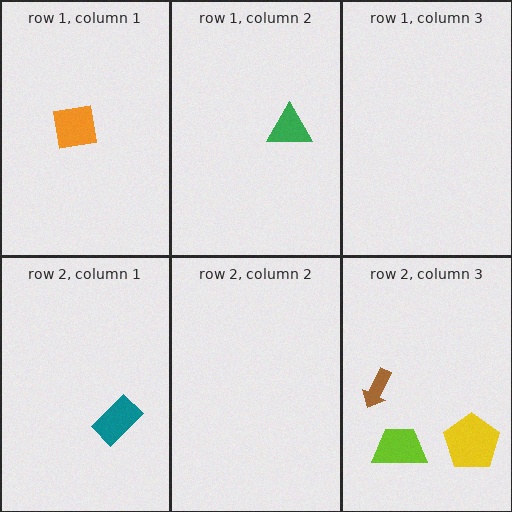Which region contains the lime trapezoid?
The row 2, column 3 region.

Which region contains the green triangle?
The row 1, column 2 region.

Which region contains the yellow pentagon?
The row 2, column 3 region.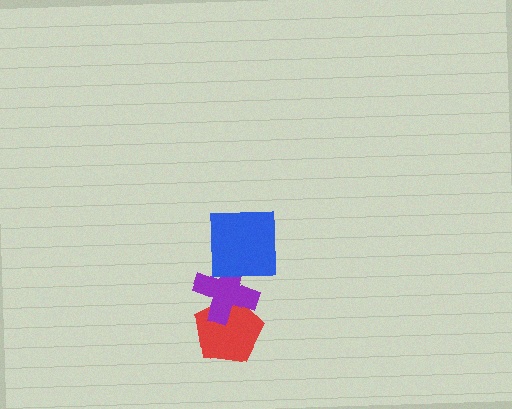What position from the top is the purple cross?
The purple cross is 2nd from the top.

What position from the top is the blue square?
The blue square is 1st from the top.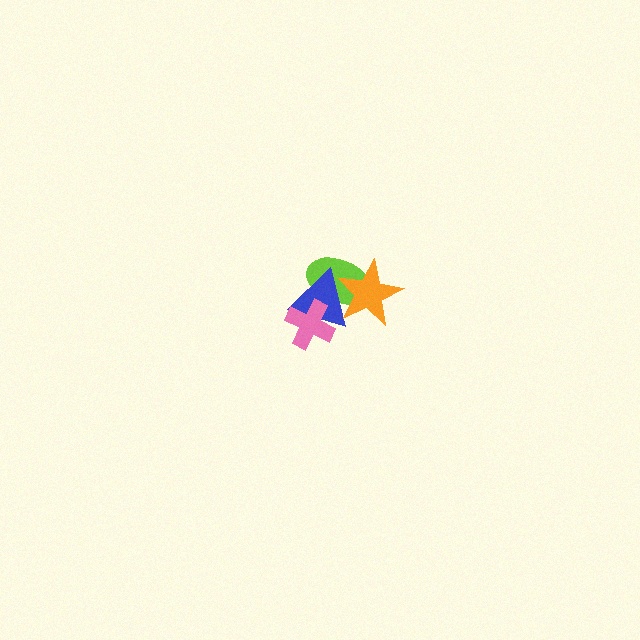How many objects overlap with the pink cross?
2 objects overlap with the pink cross.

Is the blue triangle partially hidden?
Yes, it is partially covered by another shape.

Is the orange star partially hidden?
No, no other shape covers it.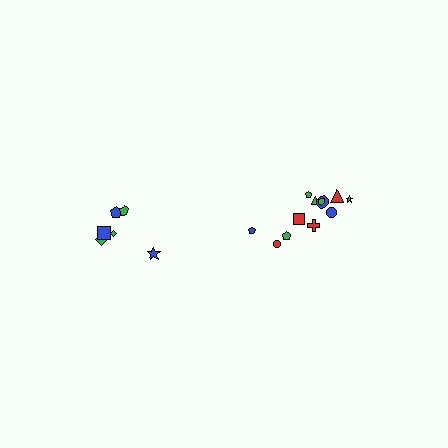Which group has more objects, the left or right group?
The right group.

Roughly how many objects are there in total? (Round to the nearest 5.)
Roughly 20 objects in total.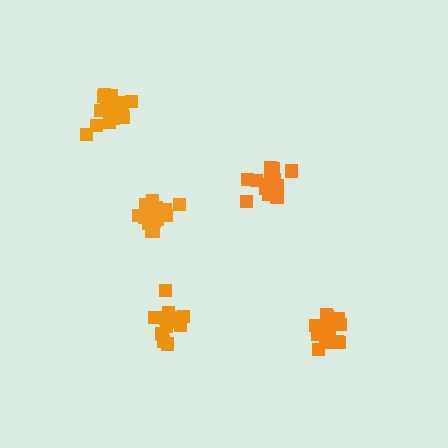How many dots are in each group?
Group 1: 18 dots, Group 2: 19 dots, Group 3: 14 dots, Group 4: 14 dots, Group 5: 14 dots (79 total).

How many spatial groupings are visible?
There are 5 spatial groupings.